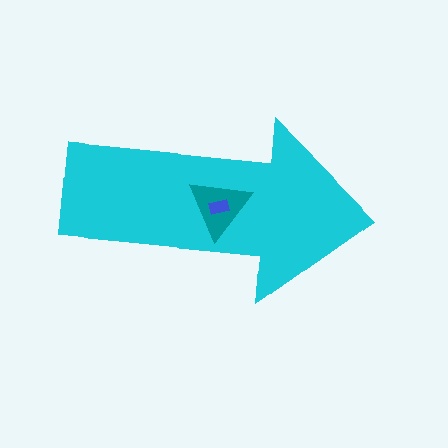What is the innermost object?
The blue rectangle.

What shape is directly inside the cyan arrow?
The teal triangle.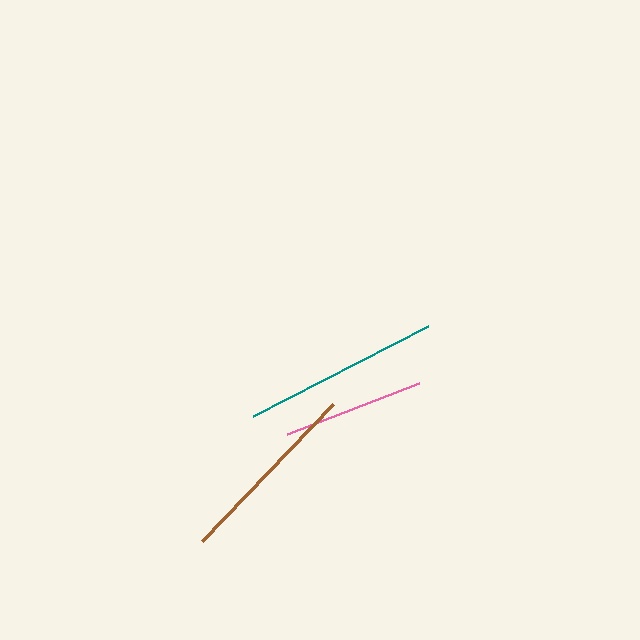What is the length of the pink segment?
The pink segment is approximately 142 pixels long.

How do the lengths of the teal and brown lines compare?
The teal and brown lines are approximately the same length.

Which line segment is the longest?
The teal line is the longest at approximately 196 pixels.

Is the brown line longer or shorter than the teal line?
The teal line is longer than the brown line.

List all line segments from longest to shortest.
From longest to shortest: teal, brown, pink.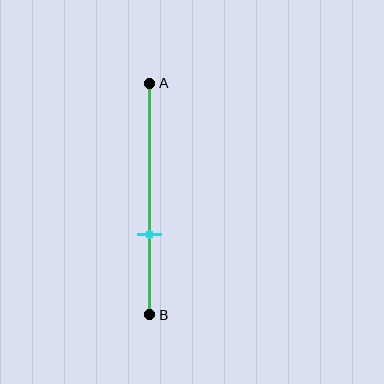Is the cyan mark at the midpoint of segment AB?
No, the mark is at about 65% from A, not at the 50% midpoint.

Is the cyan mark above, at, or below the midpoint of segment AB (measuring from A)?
The cyan mark is below the midpoint of segment AB.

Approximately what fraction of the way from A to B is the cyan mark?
The cyan mark is approximately 65% of the way from A to B.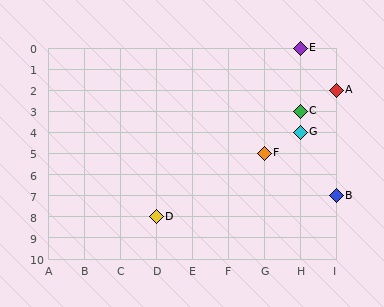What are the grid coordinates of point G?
Point G is at grid coordinates (H, 4).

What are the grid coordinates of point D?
Point D is at grid coordinates (D, 8).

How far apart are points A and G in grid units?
Points A and G are 1 column and 2 rows apart (about 2.2 grid units diagonally).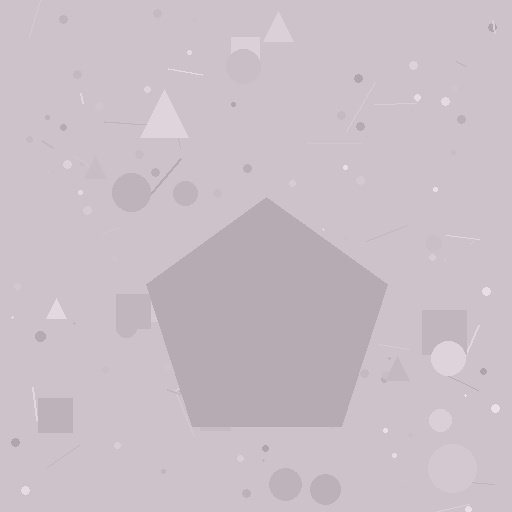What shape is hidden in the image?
A pentagon is hidden in the image.